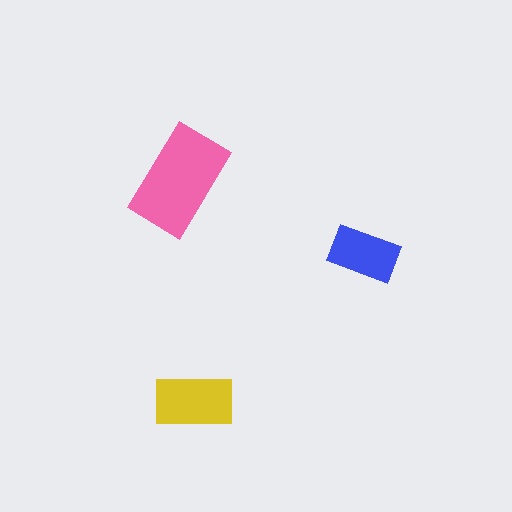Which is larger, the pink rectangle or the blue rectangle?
The pink one.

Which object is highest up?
The pink rectangle is topmost.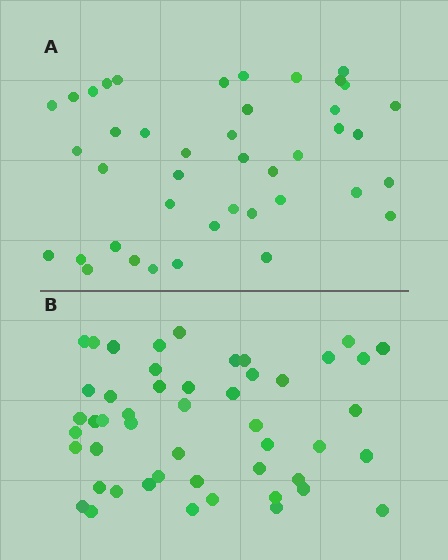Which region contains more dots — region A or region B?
Region B (the bottom region) has more dots.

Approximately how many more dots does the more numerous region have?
Region B has roughly 8 or so more dots than region A.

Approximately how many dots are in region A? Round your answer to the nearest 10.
About 40 dots. (The exact count is 42, which rounds to 40.)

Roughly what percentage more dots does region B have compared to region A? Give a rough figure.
About 15% more.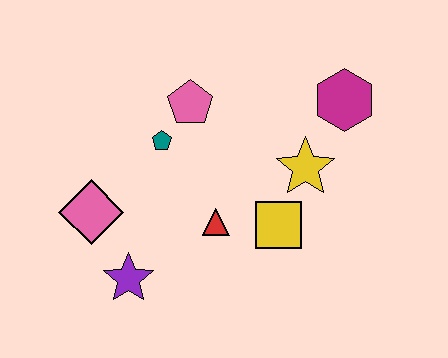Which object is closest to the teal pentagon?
The pink pentagon is closest to the teal pentagon.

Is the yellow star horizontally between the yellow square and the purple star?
No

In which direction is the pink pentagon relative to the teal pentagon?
The pink pentagon is above the teal pentagon.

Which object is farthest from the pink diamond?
The magenta hexagon is farthest from the pink diamond.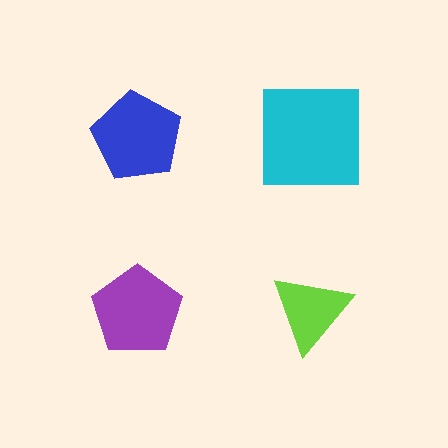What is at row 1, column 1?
A blue pentagon.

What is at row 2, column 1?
A purple pentagon.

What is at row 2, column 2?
A lime triangle.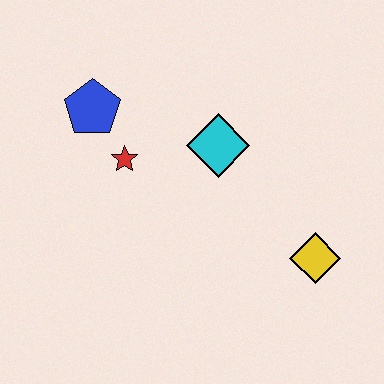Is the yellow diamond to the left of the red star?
No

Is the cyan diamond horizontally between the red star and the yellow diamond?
Yes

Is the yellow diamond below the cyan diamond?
Yes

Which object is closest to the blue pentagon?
The red star is closest to the blue pentagon.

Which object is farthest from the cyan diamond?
The yellow diamond is farthest from the cyan diamond.